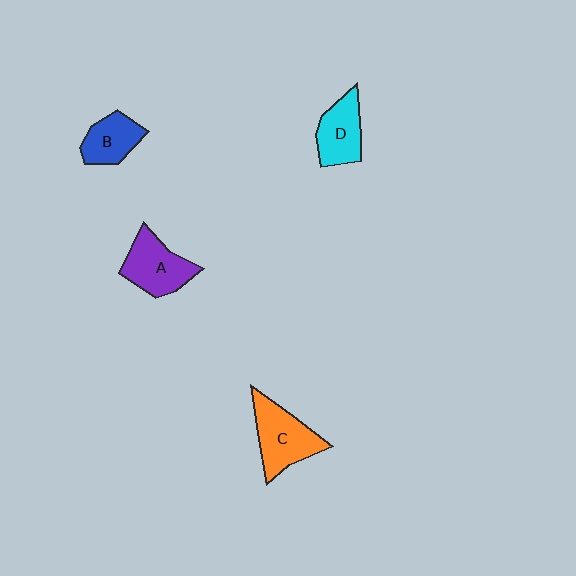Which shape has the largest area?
Shape C (orange).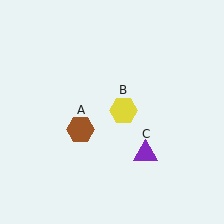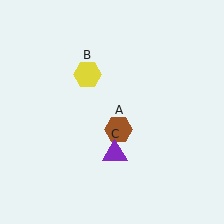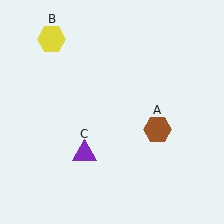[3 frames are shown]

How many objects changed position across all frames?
3 objects changed position: brown hexagon (object A), yellow hexagon (object B), purple triangle (object C).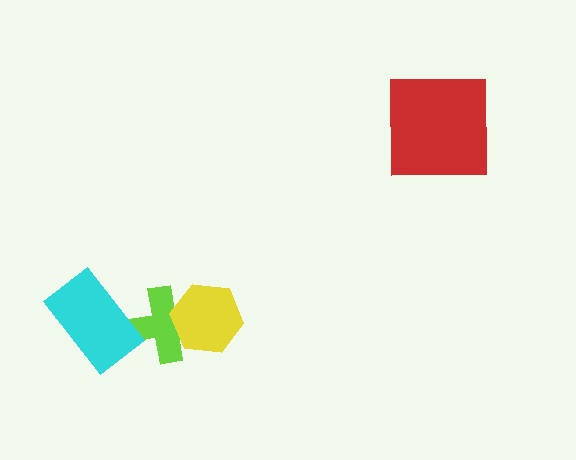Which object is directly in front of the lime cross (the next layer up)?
The yellow hexagon is directly in front of the lime cross.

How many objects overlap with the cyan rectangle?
1 object overlaps with the cyan rectangle.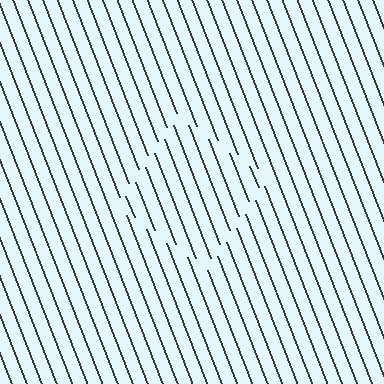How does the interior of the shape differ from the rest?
The interior of the shape contains the same grating, shifted by half a period — the contour is defined by the phase discontinuity where line-ends from the inner and outer gratings abut.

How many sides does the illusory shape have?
4 sides — the line-ends trace a square.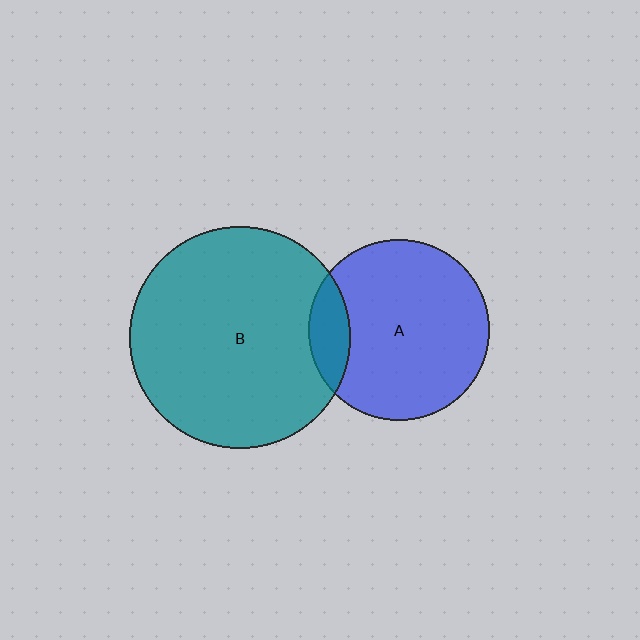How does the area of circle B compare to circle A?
Approximately 1.5 times.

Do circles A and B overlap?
Yes.